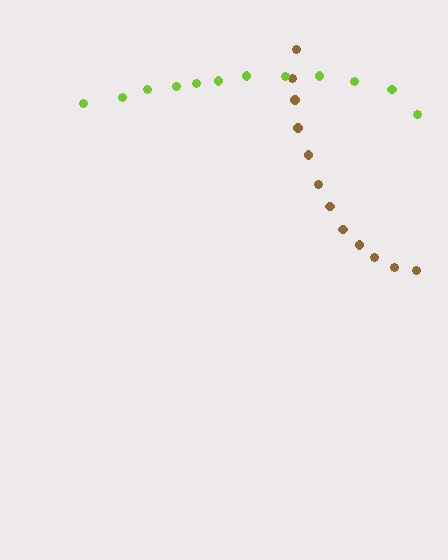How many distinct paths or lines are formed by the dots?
There are 2 distinct paths.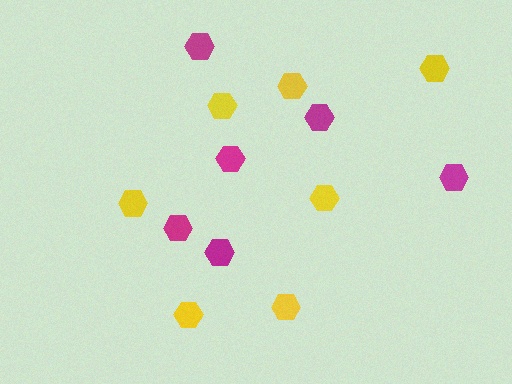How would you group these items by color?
There are 2 groups: one group of yellow hexagons (7) and one group of magenta hexagons (6).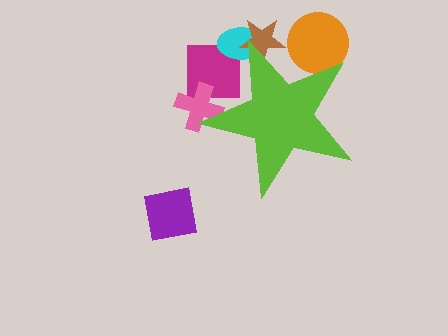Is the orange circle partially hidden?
Yes, the orange circle is partially hidden behind the lime star.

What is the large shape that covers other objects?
A lime star.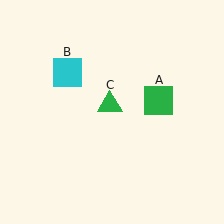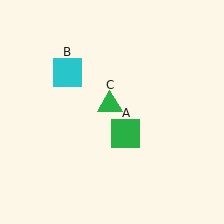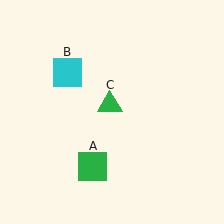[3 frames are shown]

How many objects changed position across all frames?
1 object changed position: green square (object A).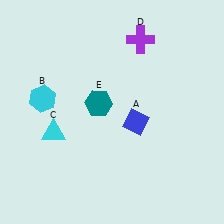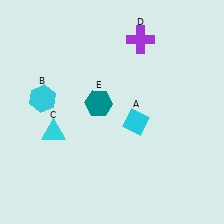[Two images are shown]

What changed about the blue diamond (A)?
In Image 1, A is blue. In Image 2, it changed to cyan.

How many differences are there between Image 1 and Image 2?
There is 1 difference between the two images.